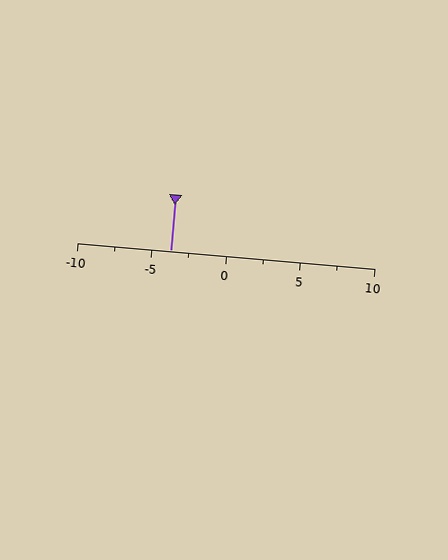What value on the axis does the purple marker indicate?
The marker indicates approximately -3.8.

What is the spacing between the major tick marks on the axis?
The major ticks are spaced 5 apart.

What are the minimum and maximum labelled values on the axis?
The axis runs from -10 to 10.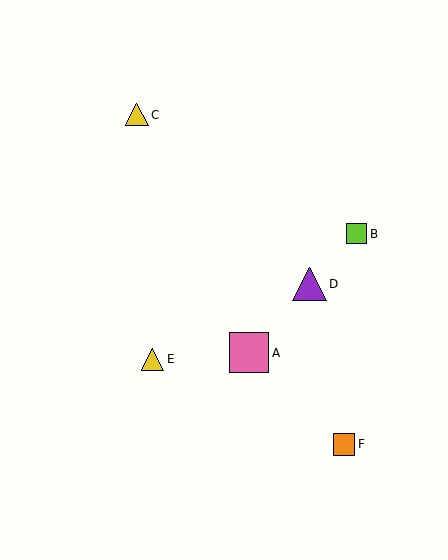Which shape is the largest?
The pink square (labeled A) is the largest.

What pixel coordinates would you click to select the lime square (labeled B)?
Click at (357, 234) to select the lime square B.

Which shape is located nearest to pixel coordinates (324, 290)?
The purple triangle (labeled D) at (310, 284) is nearest to that location.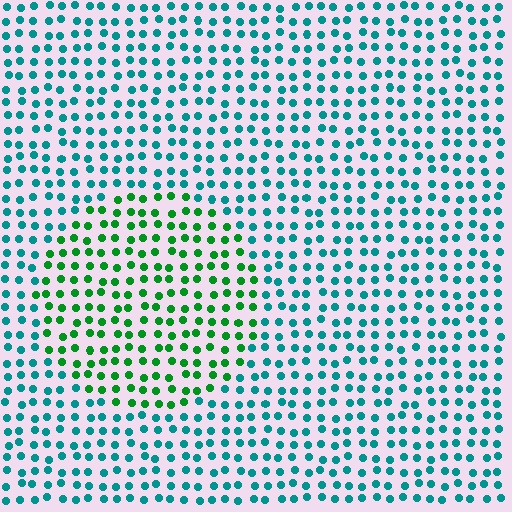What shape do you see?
I see a circle.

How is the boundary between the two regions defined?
The boundary is defined purely by a slight shift in hue (about 45 degrees). Spacing, size, and orientation are identical on both sides.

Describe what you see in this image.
The image is filled with small teal elements in a uniform arrangement. A circle-shaped region is visible where the elements are tinted to a slightly different hue, forming a subtle color boundary.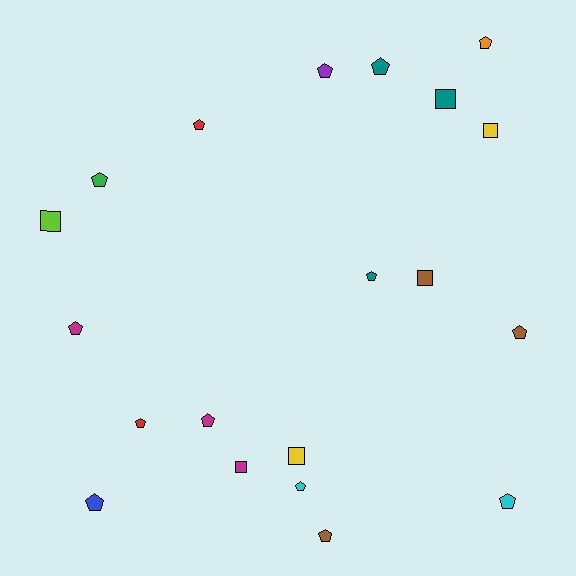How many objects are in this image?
There are 20 objects.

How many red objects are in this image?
There are 2 red objects.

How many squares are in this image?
There are 6 squares.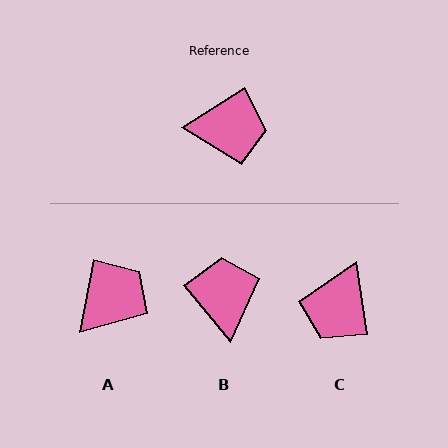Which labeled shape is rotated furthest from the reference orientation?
C, about 113 degrees away.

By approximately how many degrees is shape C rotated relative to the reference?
Approximately 113 degrees clockwise.